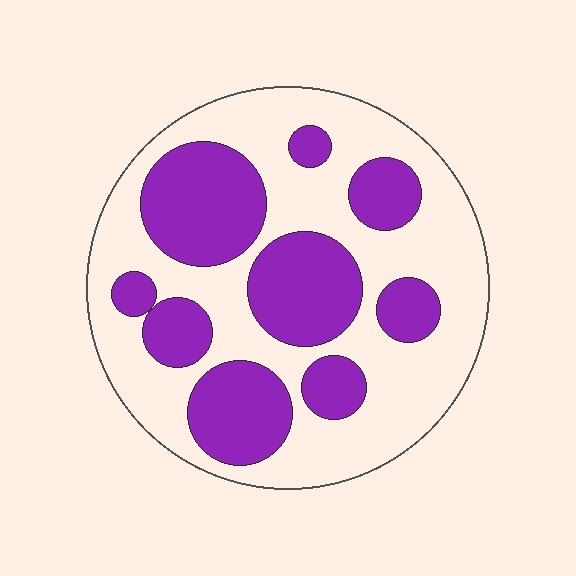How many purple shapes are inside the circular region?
9.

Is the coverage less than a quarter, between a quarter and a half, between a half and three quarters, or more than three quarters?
Between a quarter and a half.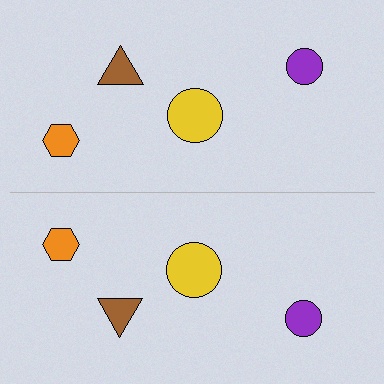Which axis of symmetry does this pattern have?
The pattern has a horizontal axis of symmetry running through the center of the image.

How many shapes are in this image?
There are 8 shapes in this image.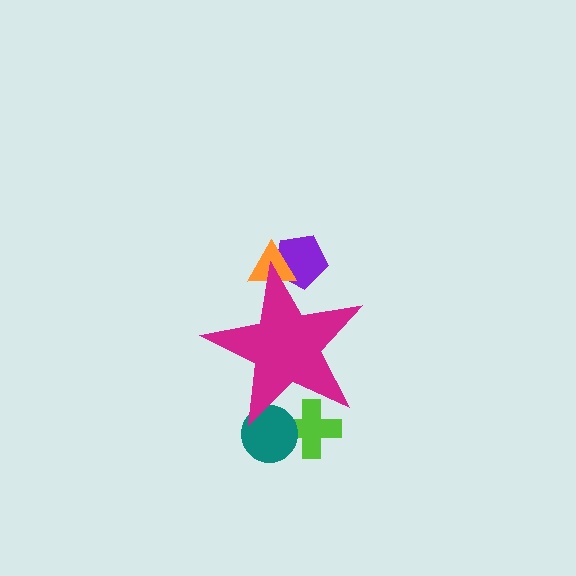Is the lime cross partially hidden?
Yes, the lime cross is partially hidden behind the magenta star.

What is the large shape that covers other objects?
A magenta star.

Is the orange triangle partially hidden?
Yes, the orange triangle is partially hidden behind the magenta star.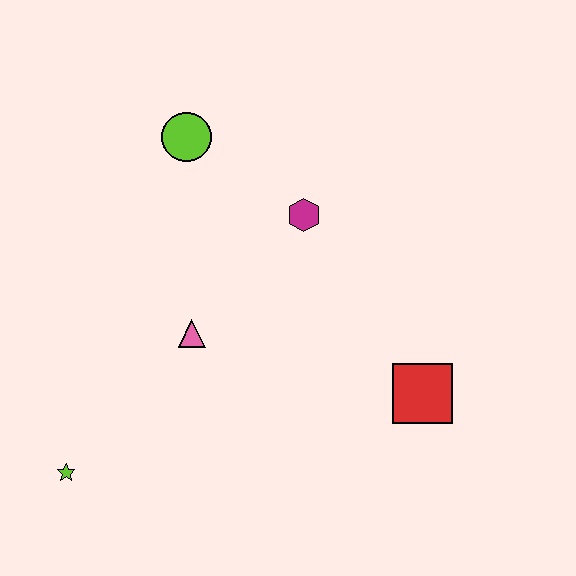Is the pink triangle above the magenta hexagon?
No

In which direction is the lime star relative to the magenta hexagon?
The lime star is below the magenta hexagon.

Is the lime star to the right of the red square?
No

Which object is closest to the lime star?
The pink triangle is closest to the lime star.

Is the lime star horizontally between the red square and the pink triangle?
No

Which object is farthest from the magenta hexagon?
The lime star is farthest from the magenta hexagon.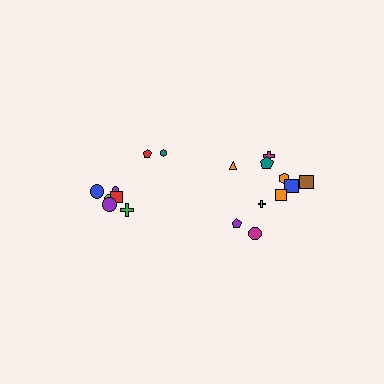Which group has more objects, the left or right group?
The right group.